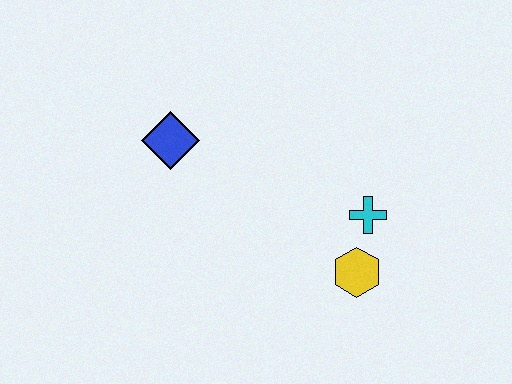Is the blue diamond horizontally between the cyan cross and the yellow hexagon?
No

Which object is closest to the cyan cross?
The yellow hexagon is closest to the cyan cross.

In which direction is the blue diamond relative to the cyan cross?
The blue diamond is to the left of the cyan cross.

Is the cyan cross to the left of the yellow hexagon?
No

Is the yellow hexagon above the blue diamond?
No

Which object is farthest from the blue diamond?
The yellow hexagon is farthest from the blue diamond.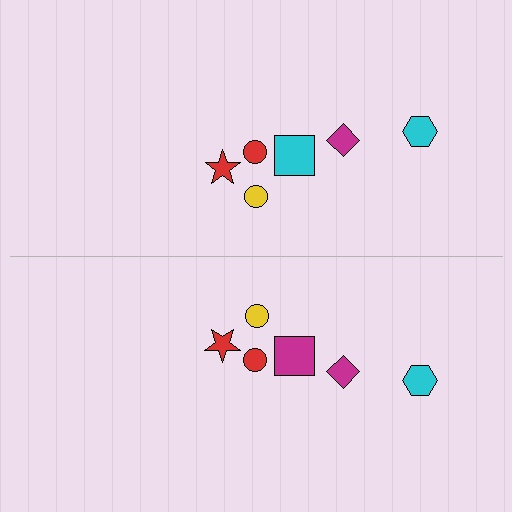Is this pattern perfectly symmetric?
No, the pattern is not perfectly symmetric. The magenta square on the bottom side breaks the symmetry — its mirror counterpart is cyan.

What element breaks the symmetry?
The magenta square on the bottom side breaks the symmetry — its mirror counterpart is cyan.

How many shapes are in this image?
There are 12 shapes in this image.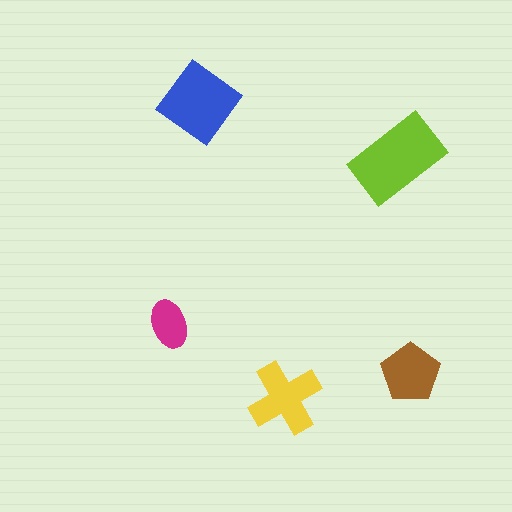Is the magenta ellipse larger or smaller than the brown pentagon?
Smaller.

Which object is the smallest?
The magenta ellipse.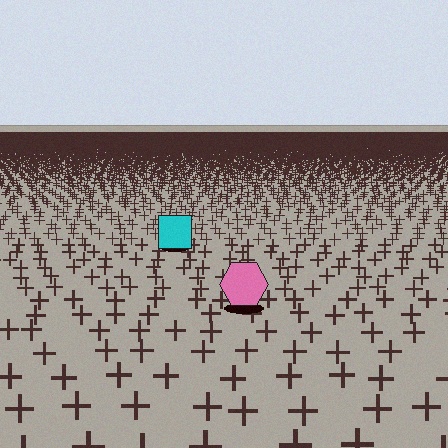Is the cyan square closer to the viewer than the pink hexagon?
No. The pink hexagon is closer — you can tell from the texture gradient: the ground texture is coarser near it.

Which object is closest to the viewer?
The pink hexagon is closest. The texture marks near it are larger and more spread out.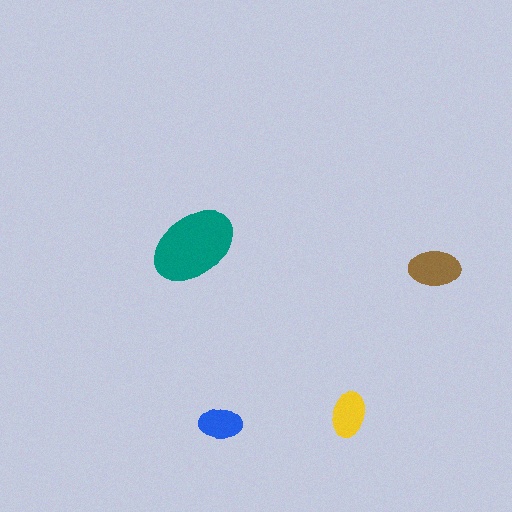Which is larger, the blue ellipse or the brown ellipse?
The brown one.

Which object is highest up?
The teal ellipse is topmost.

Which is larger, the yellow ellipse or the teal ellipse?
The teal one.